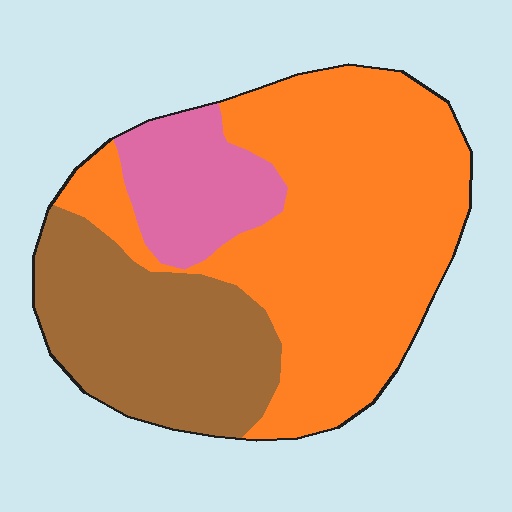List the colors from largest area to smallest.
From largest to smallest: orange, brown, pink.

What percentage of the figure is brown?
Brown covers roughly 30% of the figure.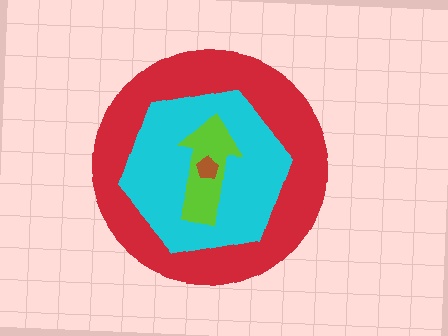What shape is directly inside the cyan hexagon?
The lime arrow.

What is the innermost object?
The brown pentagon.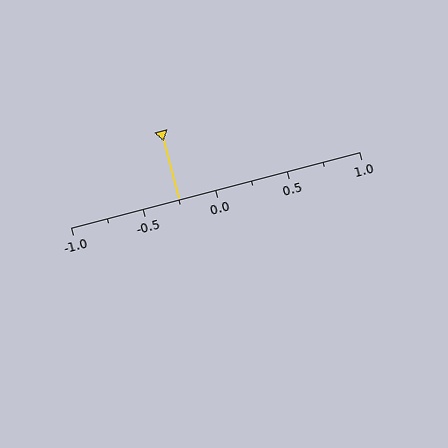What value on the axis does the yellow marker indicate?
The marker indicates approximately -0.25.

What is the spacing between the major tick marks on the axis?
The major ticks are spaced 0.5 apart.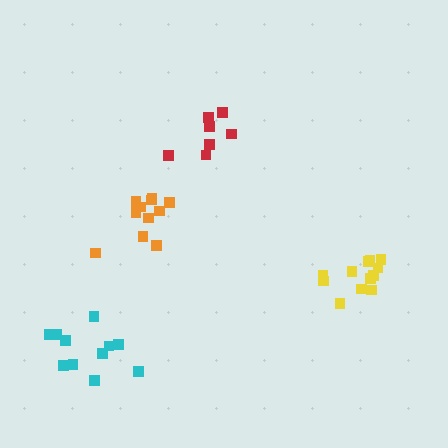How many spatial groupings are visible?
There are 4 spatial groupings.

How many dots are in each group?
Group 1: 12 dots, Group 2: 11 dots, Group 3: 11 dots, Group 4: 7 dots (41 total).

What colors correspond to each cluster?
The clusters are colored: yellow, cyan, orange, red.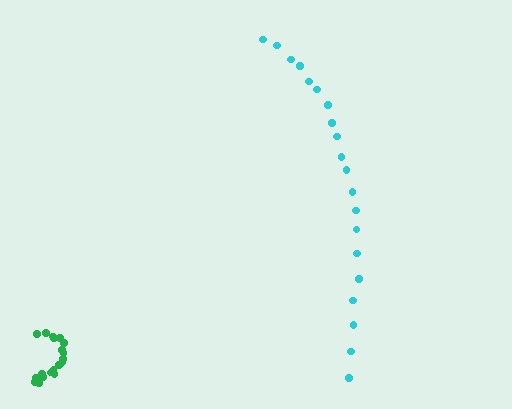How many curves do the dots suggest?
There are 2 distinct paths.